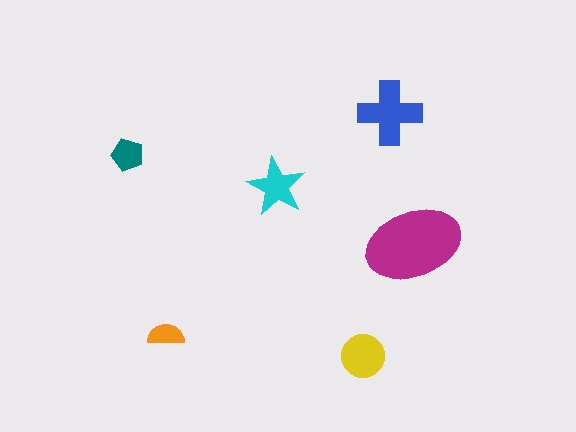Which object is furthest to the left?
The teal pentagon is leftmost.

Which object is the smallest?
The orange semicircle.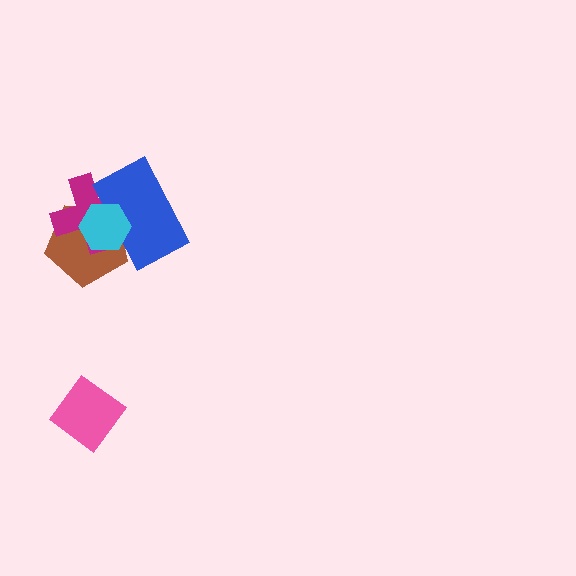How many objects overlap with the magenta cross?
3 objects overlap with the magenta cross.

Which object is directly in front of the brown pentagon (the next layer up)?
The magenta cross is directly in front of the brown pentagon.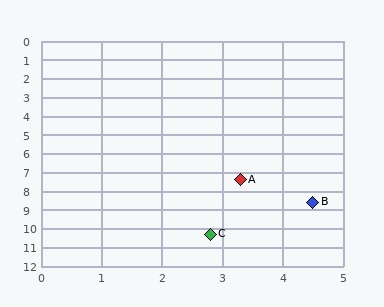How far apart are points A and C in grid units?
Points A and C are about 2.9 grid units apart.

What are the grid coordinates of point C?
Point C is at approximately (2.8, 10.3).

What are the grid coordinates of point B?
Point B is at approximately (4.5, 8.6).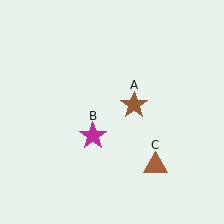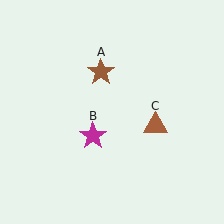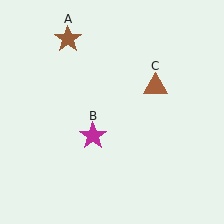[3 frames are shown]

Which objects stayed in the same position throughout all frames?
Magenta star (object B) remained stationary.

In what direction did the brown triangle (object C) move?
The brown triangle (object C) moved up.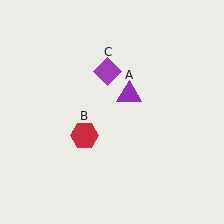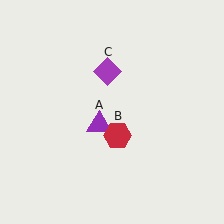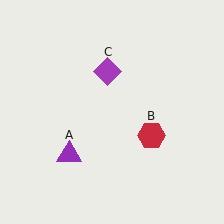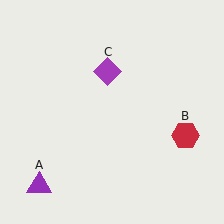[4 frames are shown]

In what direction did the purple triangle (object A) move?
The purple triangle (object A) moved down and to the left.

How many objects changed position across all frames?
2 objects changed position: purple triangle (object A), red hexagon (object B).